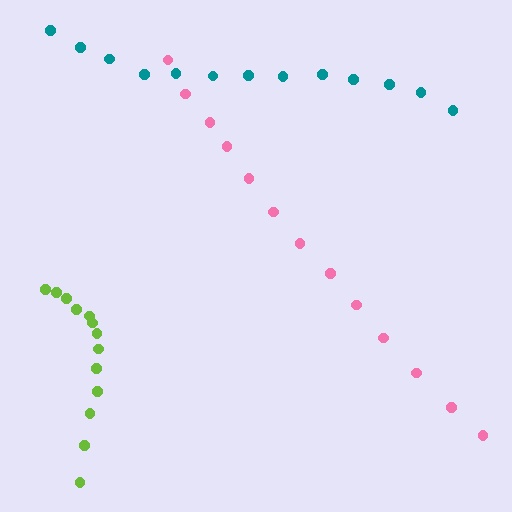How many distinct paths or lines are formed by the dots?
There are 3 distinct paths.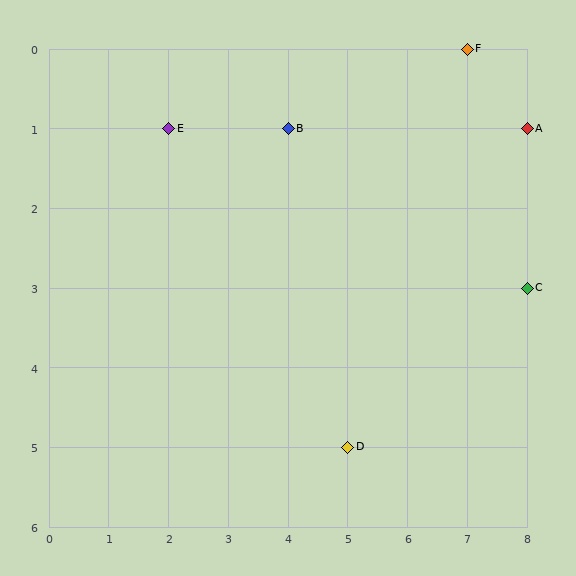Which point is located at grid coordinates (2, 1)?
Point E is at (2, 1).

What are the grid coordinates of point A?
Point A is at grid coordinates (8, 1).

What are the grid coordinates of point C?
Point C is at grid coordinates (8, 3).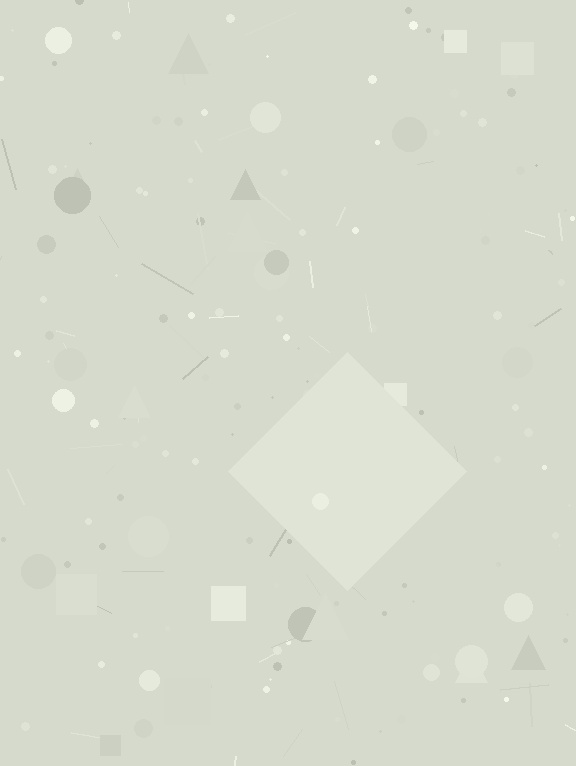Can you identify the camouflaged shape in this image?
The camouflaged shape is a diamond.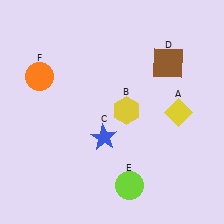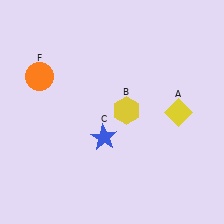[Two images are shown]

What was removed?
The lime circle (E), the brown square (D) were removed in Image 2.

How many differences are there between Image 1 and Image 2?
There are 2 differences between the two images.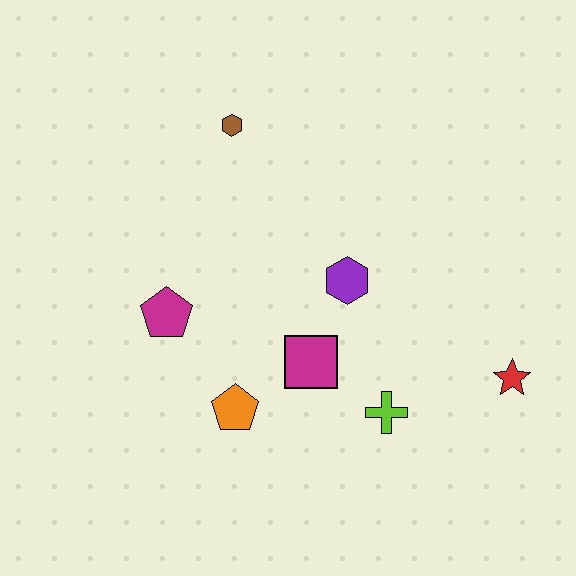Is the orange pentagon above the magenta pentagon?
No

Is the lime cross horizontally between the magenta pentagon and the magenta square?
No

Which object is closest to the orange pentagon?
The magenta square is closest to the orange pentagon.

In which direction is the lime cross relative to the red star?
The lime cross is to the left of the red star.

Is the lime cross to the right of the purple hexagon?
Yes